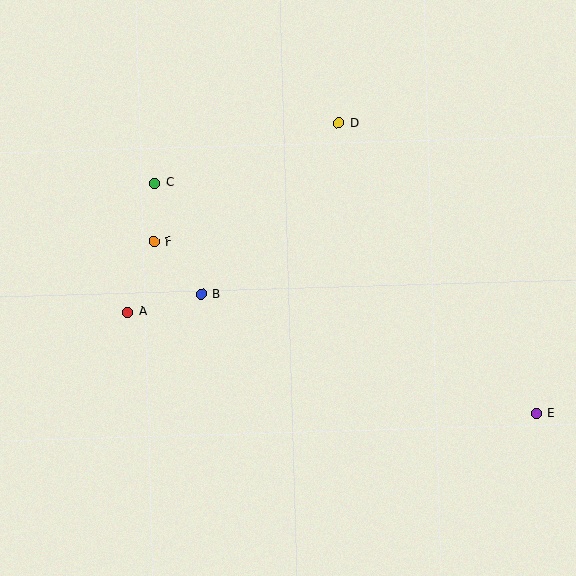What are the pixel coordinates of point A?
Point A is at (127, 312).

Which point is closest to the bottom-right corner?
Point E is closest to the bottom-right corner.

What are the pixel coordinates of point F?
Point F is at (154, 242).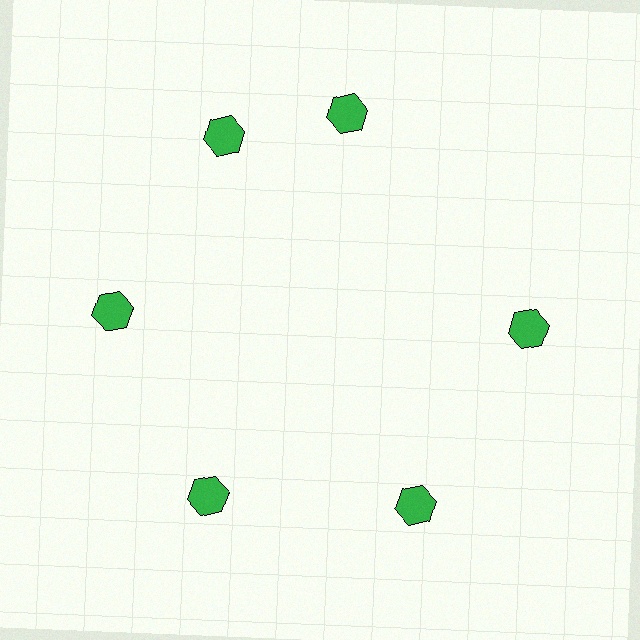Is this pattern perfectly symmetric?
No. The 6 green hexagons are arranged in a ring, but one element near the 1 o'clock position is rotated out of alignment along the ring, breaking the 6-fold rotational symmetry.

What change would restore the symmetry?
The symmetry would be restored by rotating it back into even spacing with its neighbors so that all 6 hexagons sit at equal angles and equal distance from the center.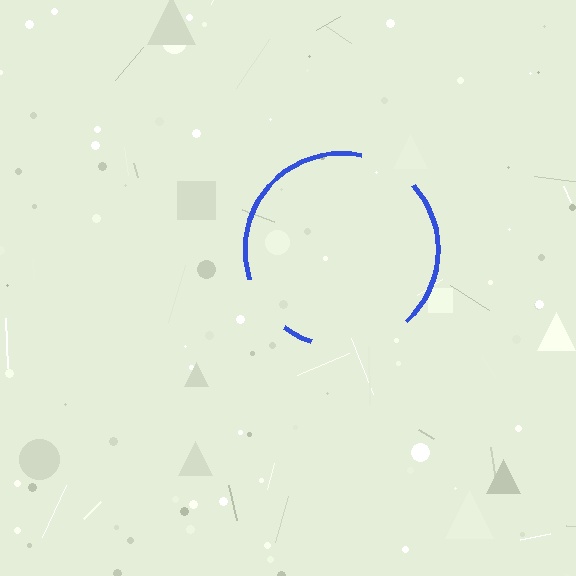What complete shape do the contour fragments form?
The contour fragments form a circle.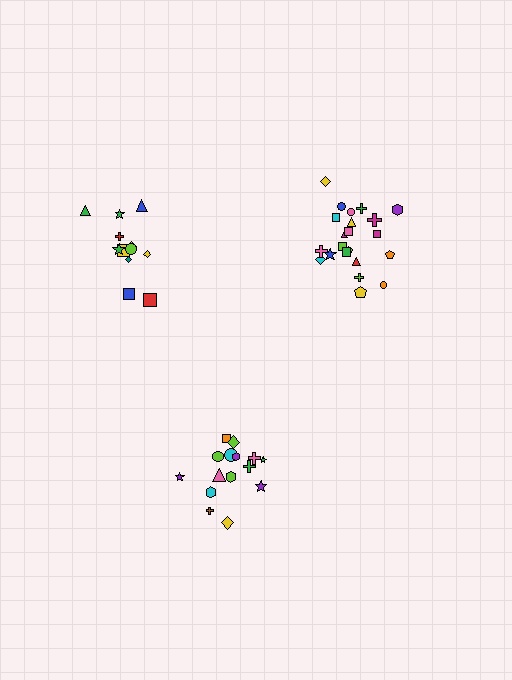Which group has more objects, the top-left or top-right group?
The top-right group.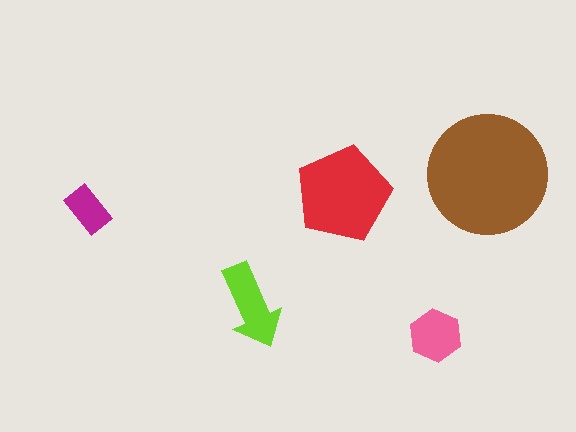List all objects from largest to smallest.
The brown circle, the red pentagon, the lime arrow, the pink hexagon, the magenta rectangle.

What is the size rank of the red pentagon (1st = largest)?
2nd.